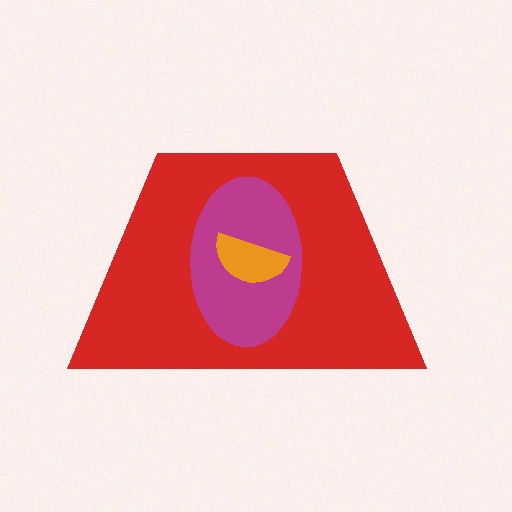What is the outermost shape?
The red trapezoid.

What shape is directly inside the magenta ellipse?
The orange semicircle.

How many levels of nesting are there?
3.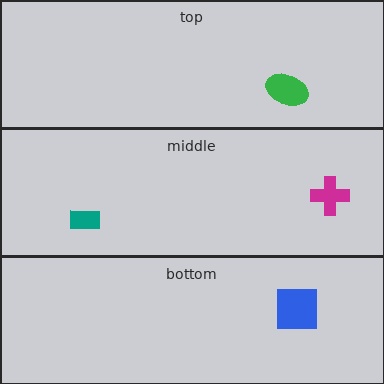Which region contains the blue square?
The bottom region.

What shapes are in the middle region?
The teal rectangle, the magenta cross.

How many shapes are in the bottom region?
1.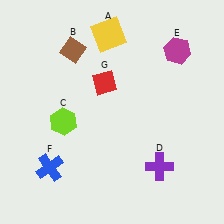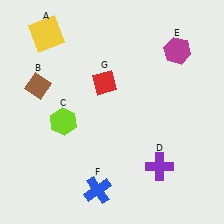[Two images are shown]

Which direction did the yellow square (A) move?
The yellow square (A) moved left.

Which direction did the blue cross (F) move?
The blue cross (F) moved right.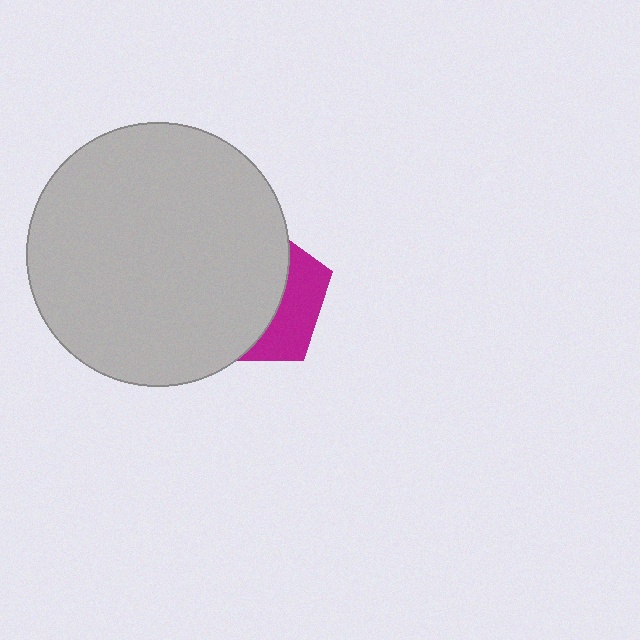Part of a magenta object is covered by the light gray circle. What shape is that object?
It is a pentagon.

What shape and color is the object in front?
The object in front is a light gray circle.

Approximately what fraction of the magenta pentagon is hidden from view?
Roughly 67% of the magenta pentagon is hidden behind the light gray circle.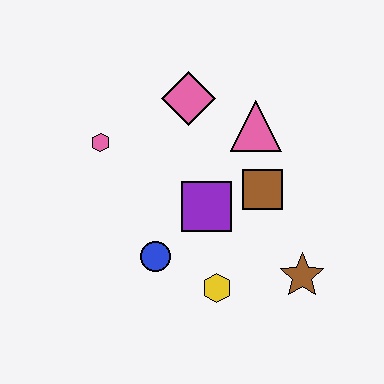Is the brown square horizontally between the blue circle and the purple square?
No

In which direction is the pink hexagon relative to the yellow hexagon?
The pink hexagon is above the yellow hexagon.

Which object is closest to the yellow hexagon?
The blue circle is closest to the yellow hexagon.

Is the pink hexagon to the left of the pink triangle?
Yes